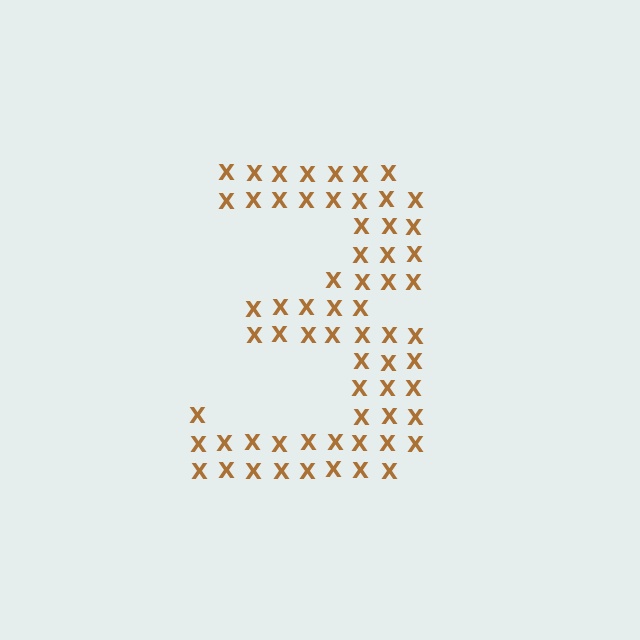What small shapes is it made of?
It is made of small letter X's.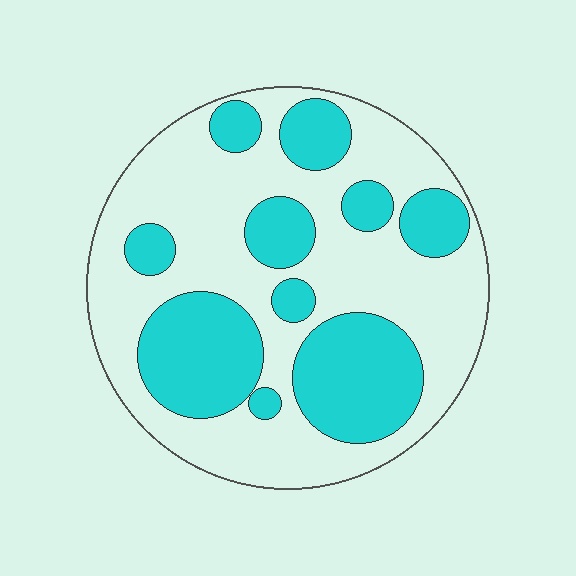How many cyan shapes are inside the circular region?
10.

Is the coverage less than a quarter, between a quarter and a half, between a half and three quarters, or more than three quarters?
Between a quarter and a half.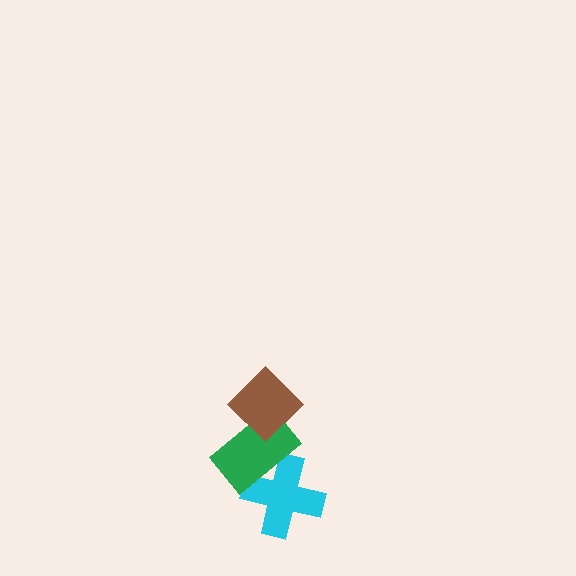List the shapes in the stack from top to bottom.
From top to bottom: the brown diamond, the green rectangle, the cyan cross.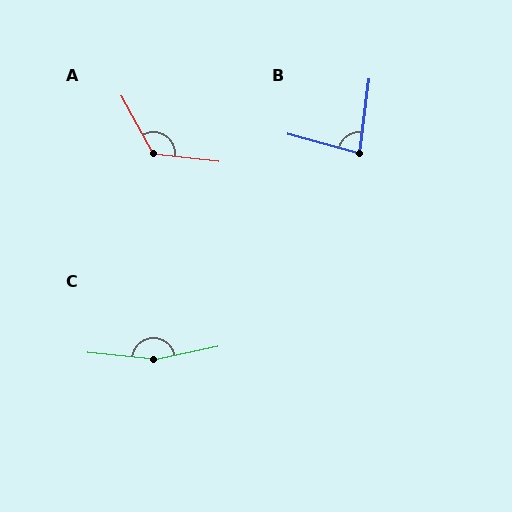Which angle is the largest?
C, at approximately 162 degrees.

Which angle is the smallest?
B, at approximately 82 degrees.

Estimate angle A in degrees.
Approximately 125 degrees.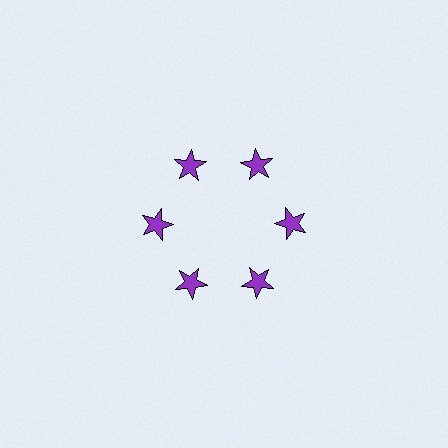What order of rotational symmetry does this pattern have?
This pattern has 6-fold rotational symmetry.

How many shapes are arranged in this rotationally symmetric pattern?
There are 6 shapes, arranged in 6 groups of 1.